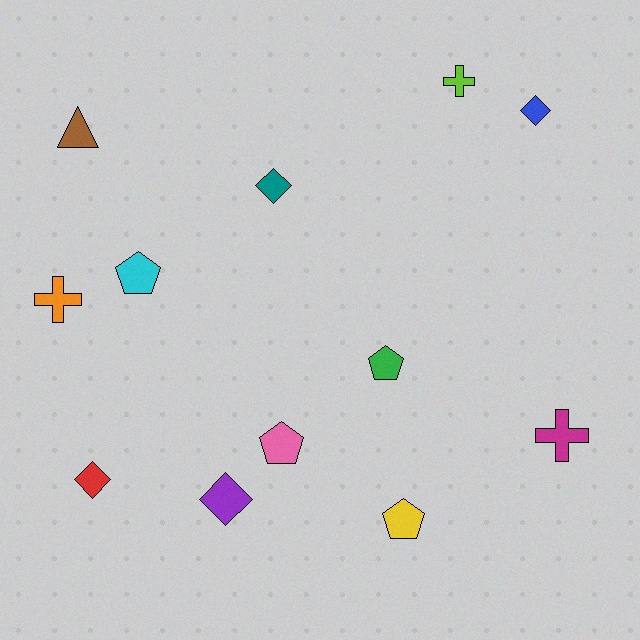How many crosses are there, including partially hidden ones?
There are 3 crosses.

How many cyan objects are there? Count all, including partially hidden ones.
There is 1 cyan object.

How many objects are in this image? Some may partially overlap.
There are 12 objects.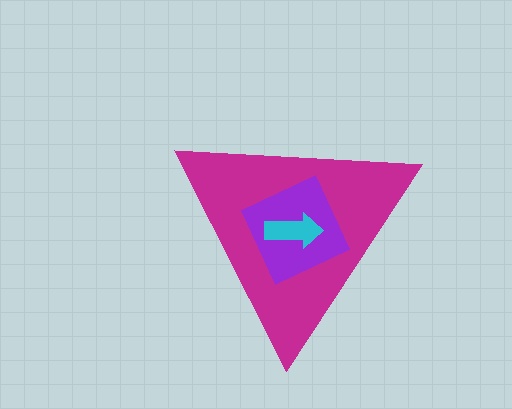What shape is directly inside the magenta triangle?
The purple square.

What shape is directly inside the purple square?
The cyan arrow.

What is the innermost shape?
The cyan arrow.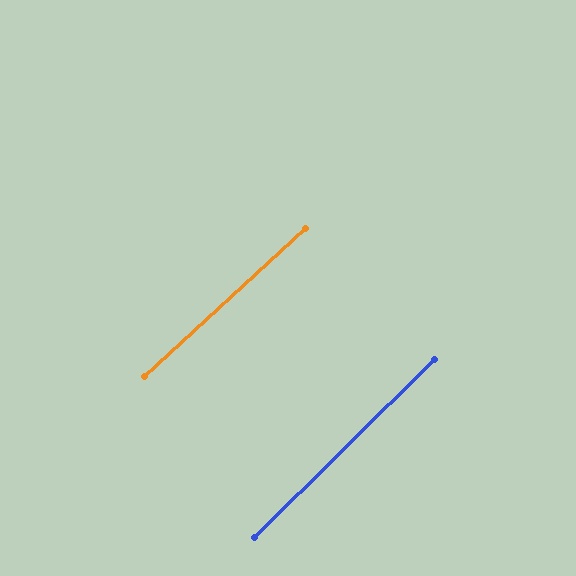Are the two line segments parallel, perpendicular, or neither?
Parallel — their directions differ by only 1.9°.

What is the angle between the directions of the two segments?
Approximately 2 degrees.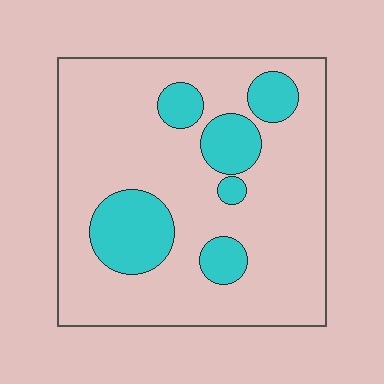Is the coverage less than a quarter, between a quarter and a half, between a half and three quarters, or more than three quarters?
Less than a quarter.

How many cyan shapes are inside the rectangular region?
6.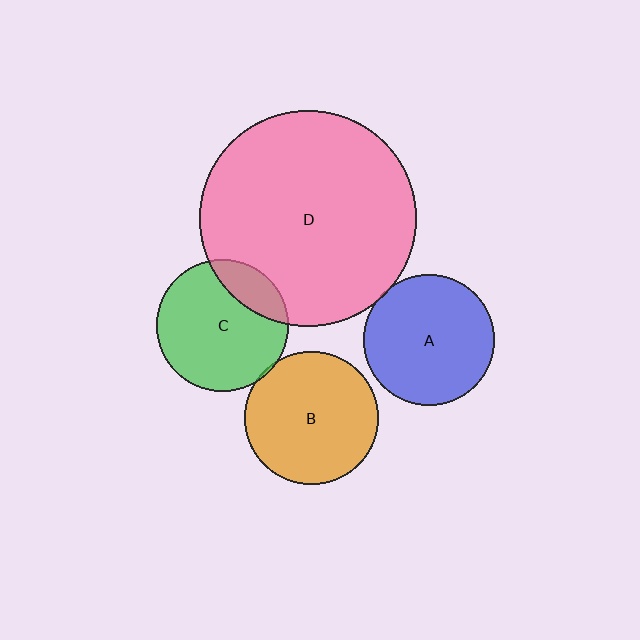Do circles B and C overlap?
Yes.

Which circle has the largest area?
Circle D (pink).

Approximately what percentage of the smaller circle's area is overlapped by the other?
Approximately 5%.